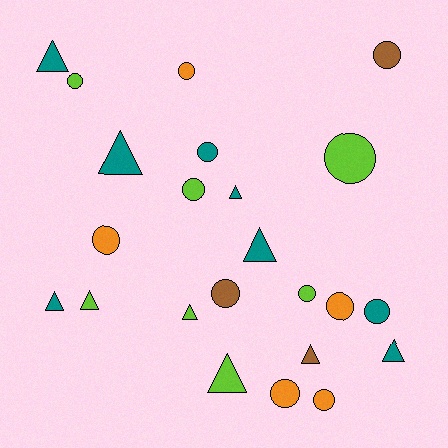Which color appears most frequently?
Teal, with 8 objects.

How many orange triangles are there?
There are no orange triangles.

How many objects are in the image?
There are 23 objects.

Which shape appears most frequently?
Circle, with 13 objects.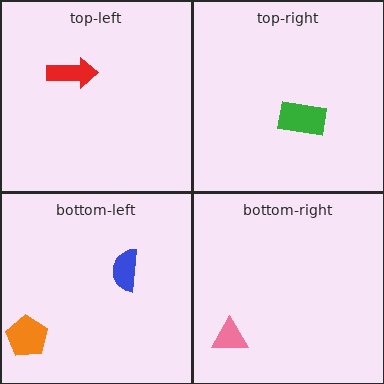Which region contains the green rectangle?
The top-right region.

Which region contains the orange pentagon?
The bottom-left region.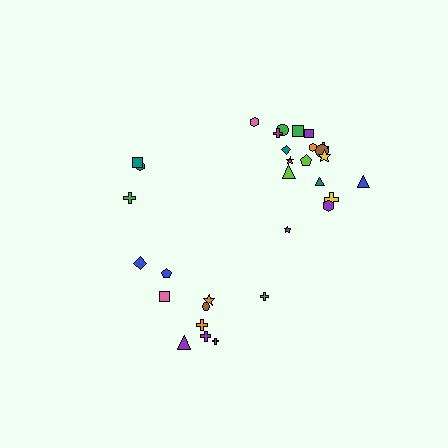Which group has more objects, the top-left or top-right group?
The top-right group.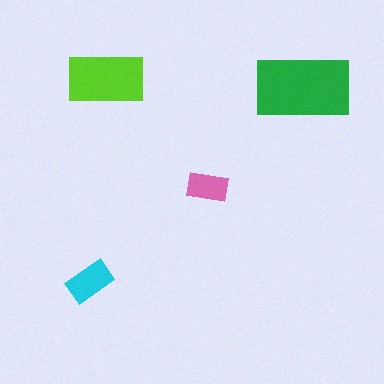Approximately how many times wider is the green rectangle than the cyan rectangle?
About 2 times wider.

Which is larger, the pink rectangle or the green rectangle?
The green one.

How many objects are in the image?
There are 4 objects in the image.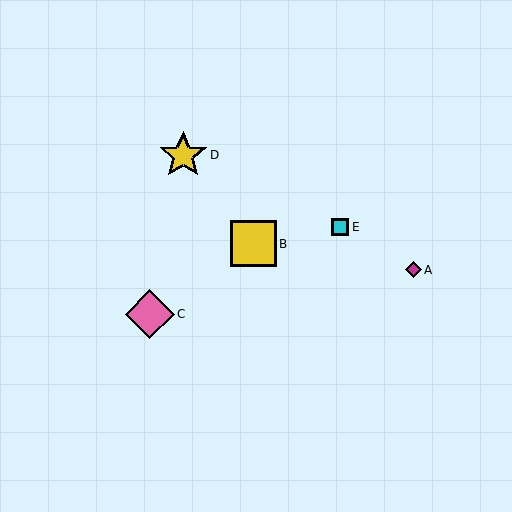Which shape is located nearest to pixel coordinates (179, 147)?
The yellow star (labeled D) at (183, 155) is nearest to that location.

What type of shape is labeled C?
Shape C is a pink diamond.